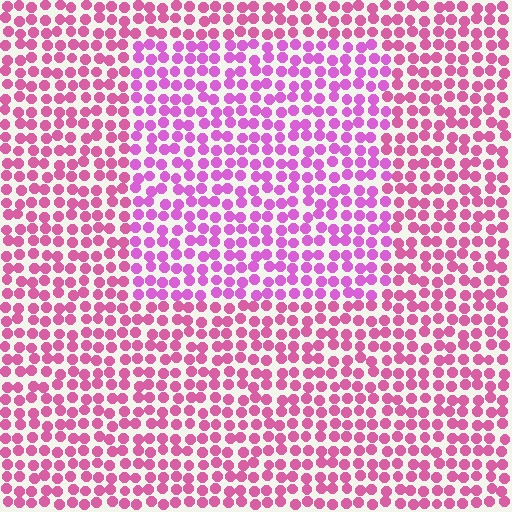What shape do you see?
I see a rectangle.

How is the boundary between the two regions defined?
The boundary is defined purely by a slight shift in hue (about 25 degrees). Spacing, size, and orientation are identical on both sides.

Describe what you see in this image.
The image is filled with small pink elements in a uniform arrangement. A rectangle-shaped region is visible where the elements are tinted to a slightly different hue, forming a subtle color boundary.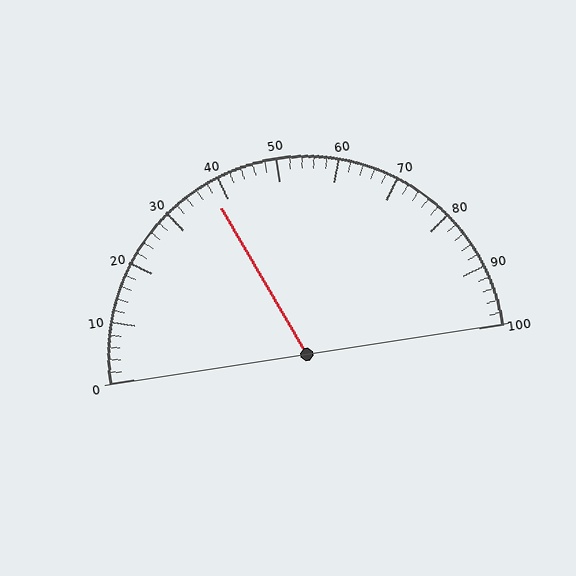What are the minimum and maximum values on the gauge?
The gauge ranges from 0 to 100.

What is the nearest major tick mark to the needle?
The nearest major tick mark is 40.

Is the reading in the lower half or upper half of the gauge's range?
The reading is in the lower half of the range (0 to 100).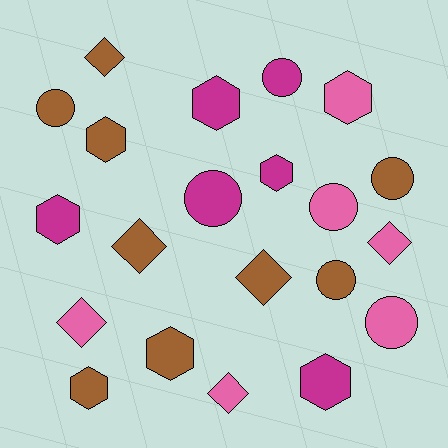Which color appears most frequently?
Brown, with 9 objects.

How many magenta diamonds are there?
There are no magenta diamonds.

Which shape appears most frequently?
Hexagon, with 8 objects.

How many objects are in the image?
There are 21 objects.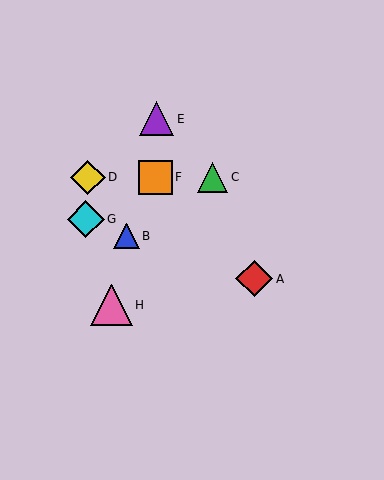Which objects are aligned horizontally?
Objects C, D, F are aligned horizontally.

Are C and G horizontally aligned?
No, C is at y≈177 and G is at y≈219.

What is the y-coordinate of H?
Object H is at y≈305.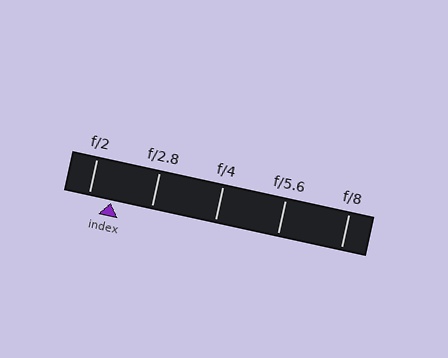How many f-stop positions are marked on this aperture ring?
There are 5 f-stop positions marked.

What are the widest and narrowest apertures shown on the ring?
The widest aperture shown is f/2 and the narrowest is f/8.